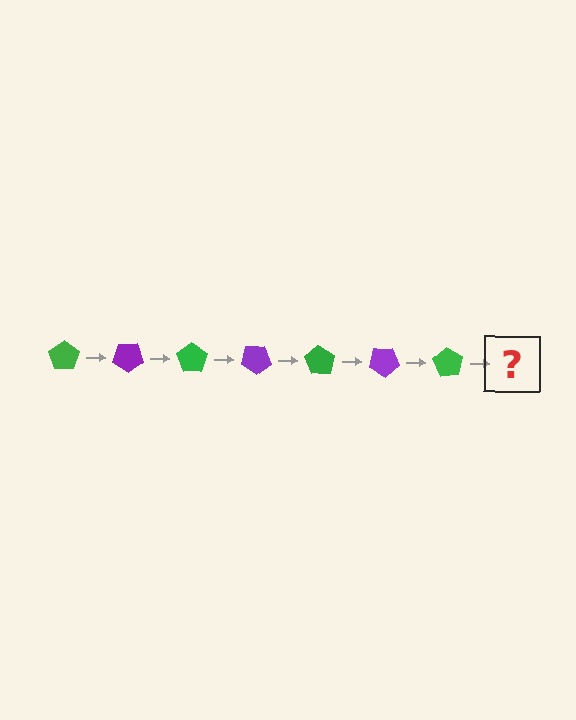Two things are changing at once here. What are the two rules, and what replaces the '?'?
The two rules are that it rotates 35 degrees each step and the color cycles through green and purple. The '?' should be a purple pentagon, rotated 245 degrees from the start.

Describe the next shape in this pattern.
It should be a purple pentagon, rotated 245 degrees from the start.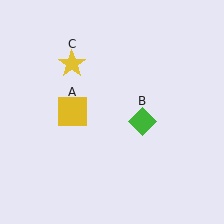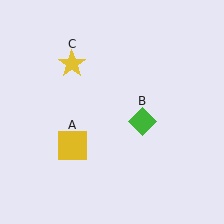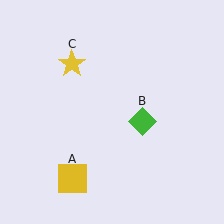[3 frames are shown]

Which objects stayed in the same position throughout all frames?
Green diamond (object B) and yellow star (object C) remained stationary.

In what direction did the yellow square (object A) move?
The yellow square (object A) moved down.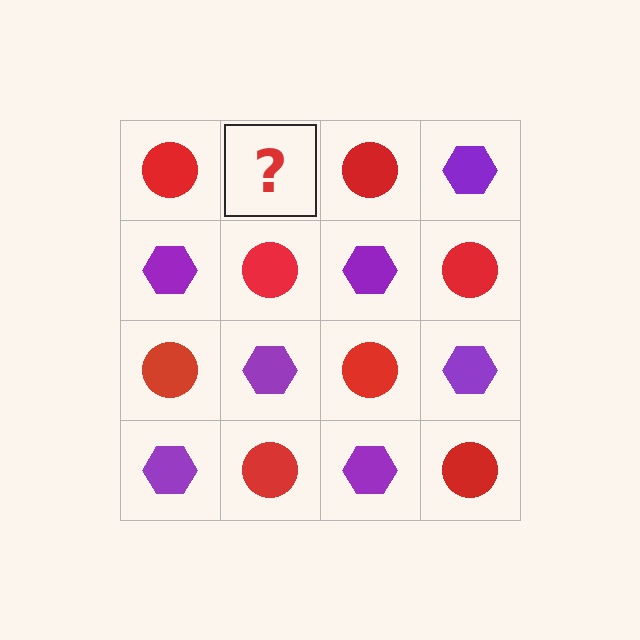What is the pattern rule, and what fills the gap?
The rule is that it alternates red circle and purple hexagon in a checkerboard pattern. The gap should be filled with a purple hexagon.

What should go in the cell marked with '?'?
The missing cell should contain a purple hexagon.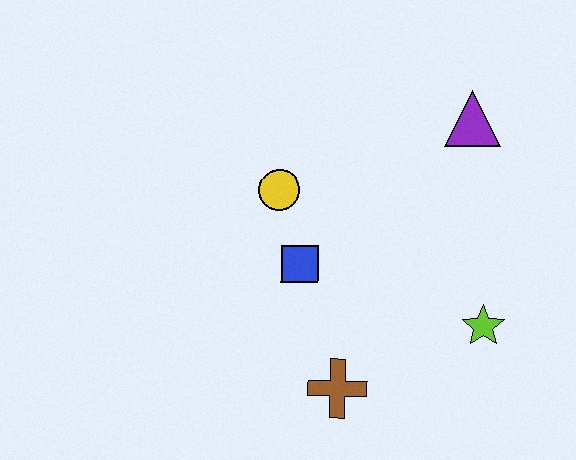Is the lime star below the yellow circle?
Yes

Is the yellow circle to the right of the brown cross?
No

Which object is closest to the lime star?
The brown cross is closest to the lime star.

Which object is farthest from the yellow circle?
The lime star is farthest from the yellow circle.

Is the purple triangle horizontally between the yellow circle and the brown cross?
No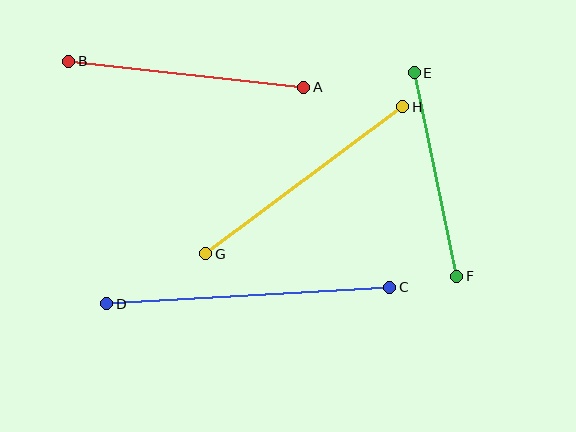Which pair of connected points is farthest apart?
Points C and D are farthest apart.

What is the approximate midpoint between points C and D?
The midpoint is at approximately (248, 295) pixels.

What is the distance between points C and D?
The distance is approximately 283 pixels.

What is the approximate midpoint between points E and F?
The midpoint is at approximately (435, 175) pixels.